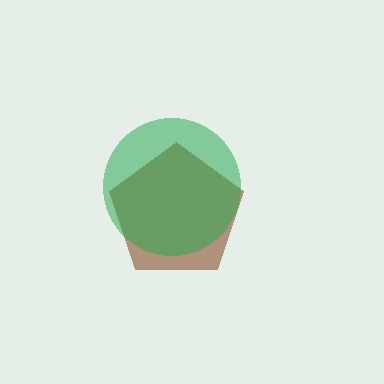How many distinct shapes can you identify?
There are 2 distinct shapes: a brown pentagon, a green circle.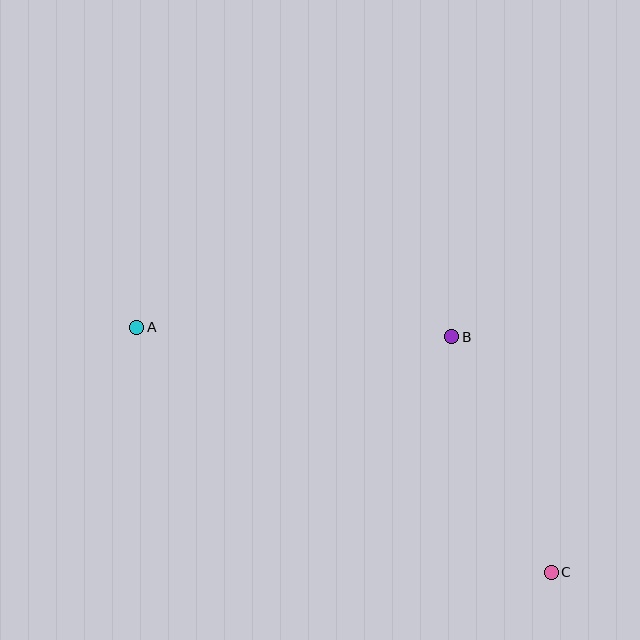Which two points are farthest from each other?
Points A and C are farthest from each other.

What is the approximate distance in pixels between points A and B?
The distance between A and B is approximately 315 pixels.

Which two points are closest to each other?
Points B and C are closest to each other.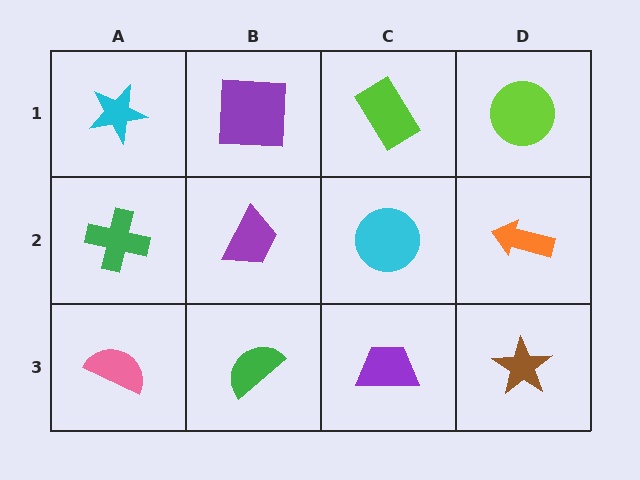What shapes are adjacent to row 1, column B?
A purple trapezoid (row 2, column B), a cyan star (row 1, column A), a lime rectangle (row 1, column C).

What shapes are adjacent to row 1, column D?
An orange arrow (row 2, column D), a lime rectangle (row 1, column C).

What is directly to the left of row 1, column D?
A lime rectangle.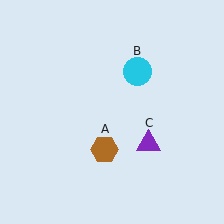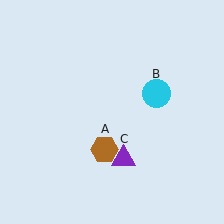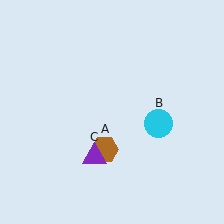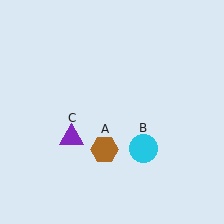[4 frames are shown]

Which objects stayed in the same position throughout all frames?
Brown hexagon (object A) remained stationary.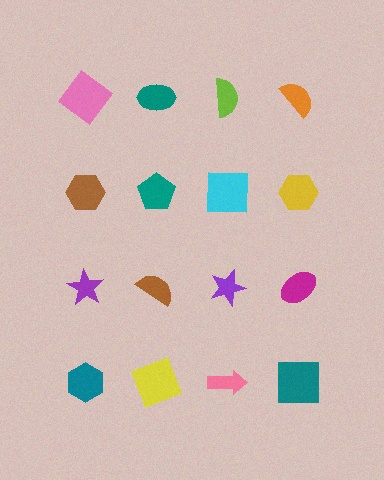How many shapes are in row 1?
4 shapes.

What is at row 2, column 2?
A teal pentagon.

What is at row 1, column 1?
A pink diamond.